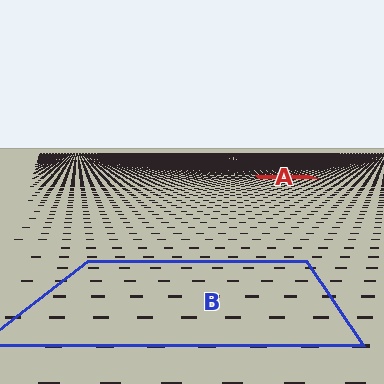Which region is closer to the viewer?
Region B is closer. The texture elements there are larger and more spread out.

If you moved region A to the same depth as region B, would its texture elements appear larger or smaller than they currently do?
They would appear larger. At a closer depth, the same texture elements are projected at a bigger on-screen size.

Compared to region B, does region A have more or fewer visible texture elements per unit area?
Region A has more texture elements per unit area — they are packed more densely because it is farther away.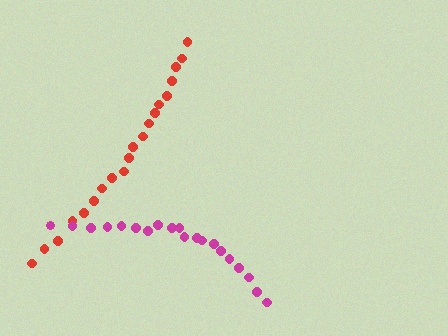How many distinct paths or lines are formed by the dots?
There are 2 distinct paths.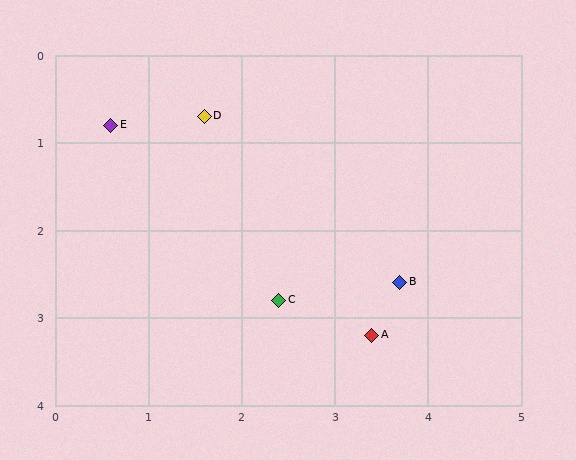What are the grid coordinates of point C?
Point C is at approximately (2.4, 2.8).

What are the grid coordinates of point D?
Point D is at approximately (1.6, 0.7).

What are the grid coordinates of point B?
Point B is at approximately (3.7, 2.6).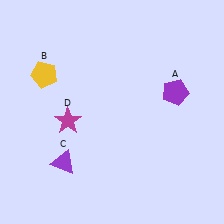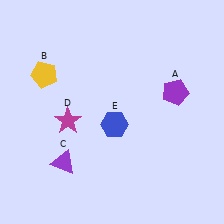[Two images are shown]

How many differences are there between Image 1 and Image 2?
There is 1 difference between the two images.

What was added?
A blue hexagon (E) was added in Image 2.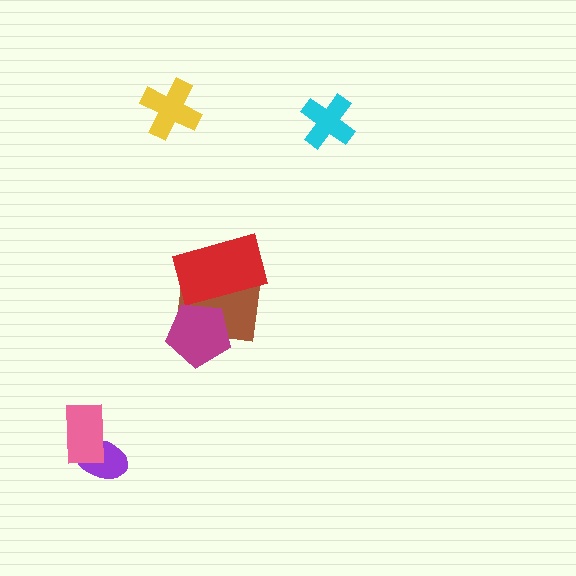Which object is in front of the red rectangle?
The magenta pentagon is in front of the red rectangle.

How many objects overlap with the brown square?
2 objects overlap with the brown square.